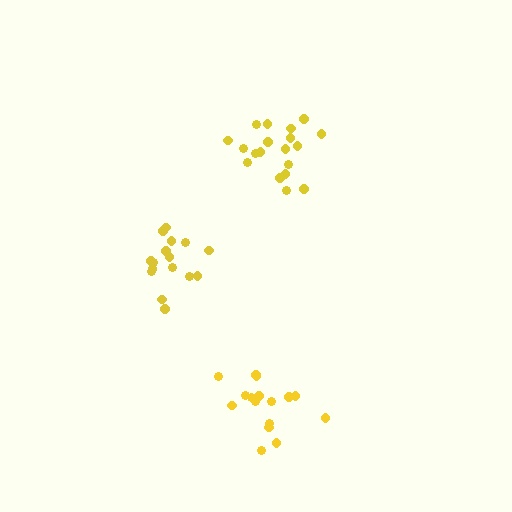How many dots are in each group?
Group 1: 16 dots, Group 2: 16 dots, Group 3: 19 dots (51 total).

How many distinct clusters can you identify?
There are 3 distinct clusters.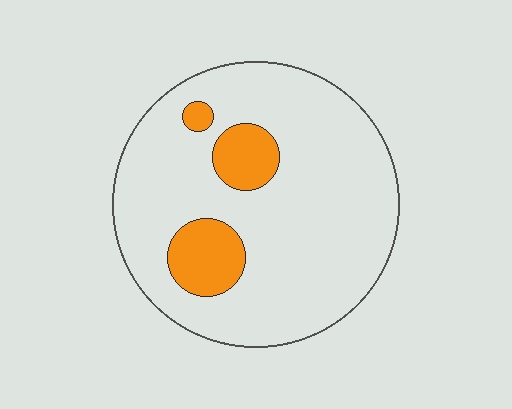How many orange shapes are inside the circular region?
3.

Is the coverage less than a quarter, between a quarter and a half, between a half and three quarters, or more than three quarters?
Less than a quarter.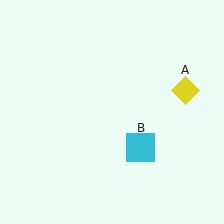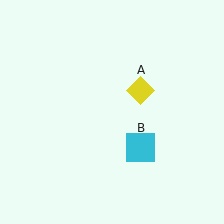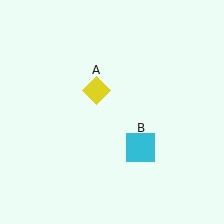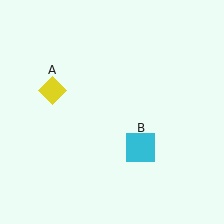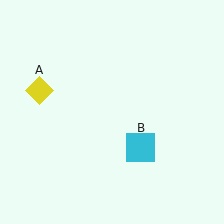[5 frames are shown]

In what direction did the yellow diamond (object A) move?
The yellow diamond (object A) moved left.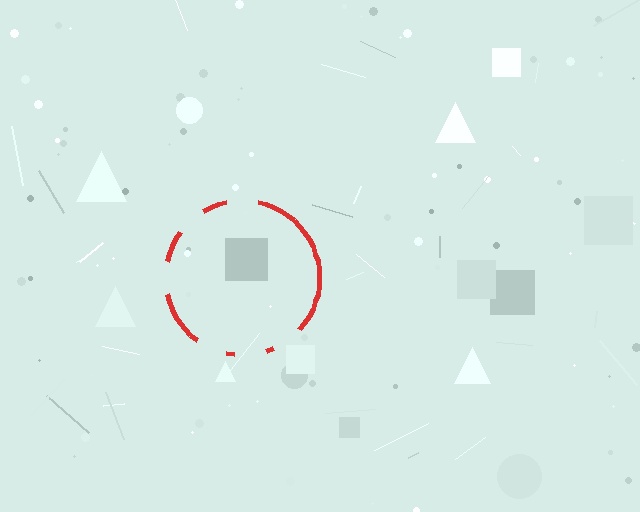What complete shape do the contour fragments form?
The contour fragments form a circle.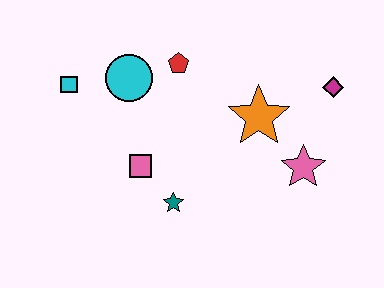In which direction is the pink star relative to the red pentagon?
The pink star is to the right of the red pentagon.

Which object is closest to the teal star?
The pink square is closest to the teal star.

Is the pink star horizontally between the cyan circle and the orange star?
No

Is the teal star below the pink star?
Yes